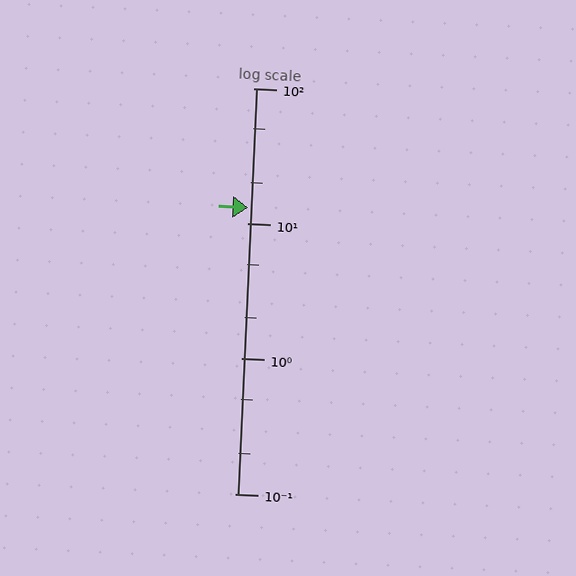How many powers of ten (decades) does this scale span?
The scale spans 3 decades, from 0.1 to 100.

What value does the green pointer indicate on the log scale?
The pointer indicates approximately 13.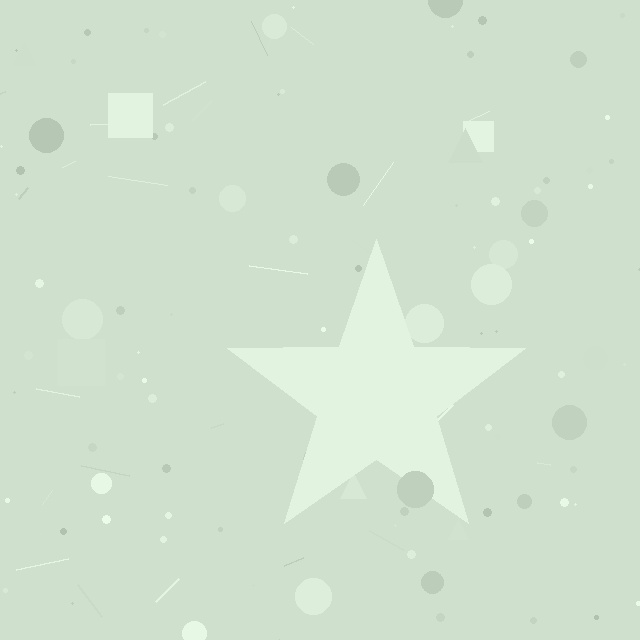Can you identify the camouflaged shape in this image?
The camouflaged shape is a star.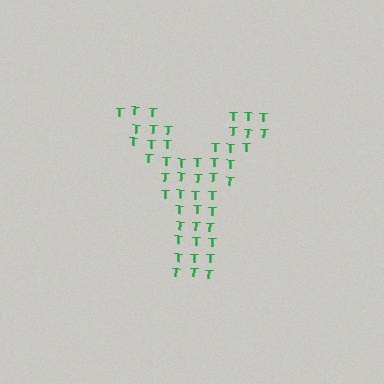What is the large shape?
The large shape is the letter Y.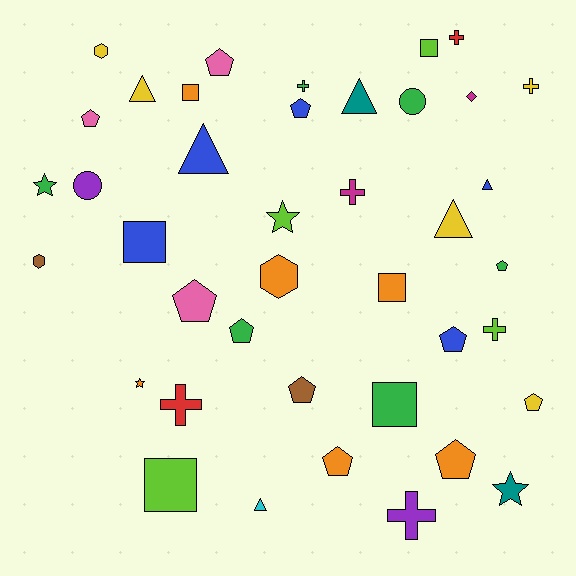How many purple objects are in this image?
There are 2 purple objects.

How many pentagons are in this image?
There are 11 pentagons.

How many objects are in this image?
There are 40 objects.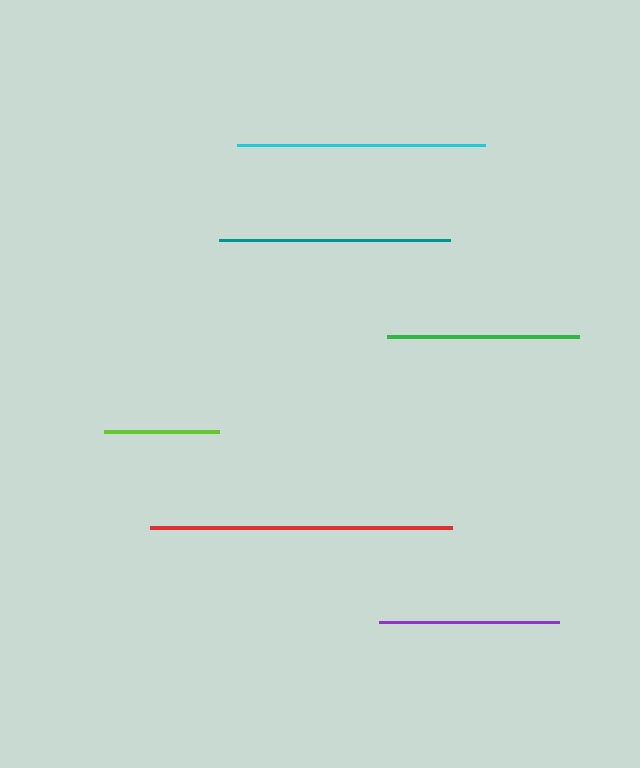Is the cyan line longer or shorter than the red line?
The red line is longer than the cyan line.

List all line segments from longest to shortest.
From longest to shortest: red, cyan, teal, green, purple, lime.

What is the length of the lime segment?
The lime segment is approximately 115 pixels long.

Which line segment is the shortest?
The lime line is the shortest at approximately 115 pixels.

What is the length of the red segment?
The red segment is approximately 302 pixels long.